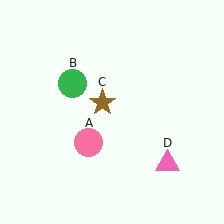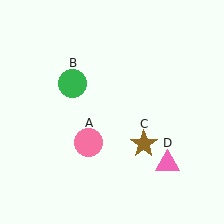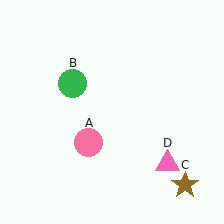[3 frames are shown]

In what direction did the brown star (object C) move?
The brown star (object C) moved down and to the right.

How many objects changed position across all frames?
1 object changed position: brown star (object C).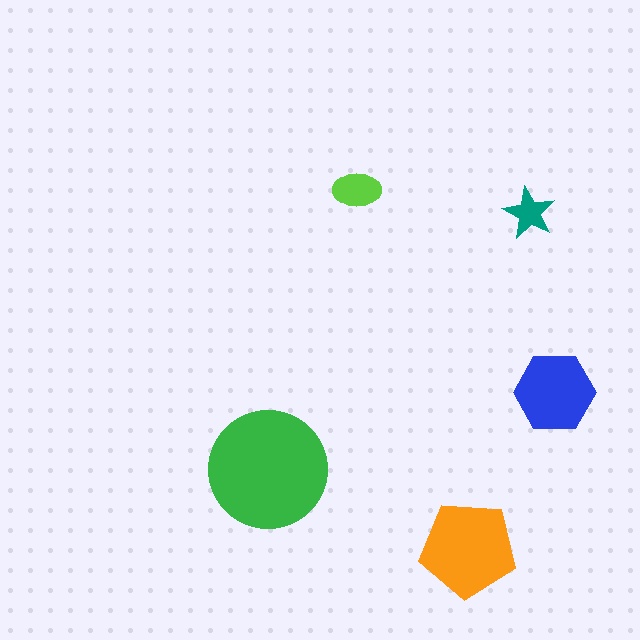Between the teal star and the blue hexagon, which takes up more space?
The blue hexagon.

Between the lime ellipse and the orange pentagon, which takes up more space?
The orange pentagon.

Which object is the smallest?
The teal star.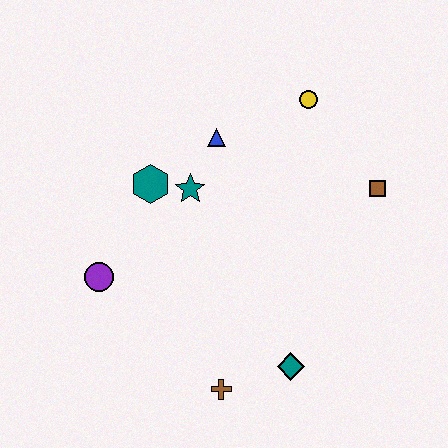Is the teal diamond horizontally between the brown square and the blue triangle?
Yes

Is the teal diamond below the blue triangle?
Yes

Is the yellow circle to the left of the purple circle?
No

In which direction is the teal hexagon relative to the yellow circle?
The teal hexagon is to the left of the yellow circle.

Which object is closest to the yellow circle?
The blue triangle is closest to the yellow circle.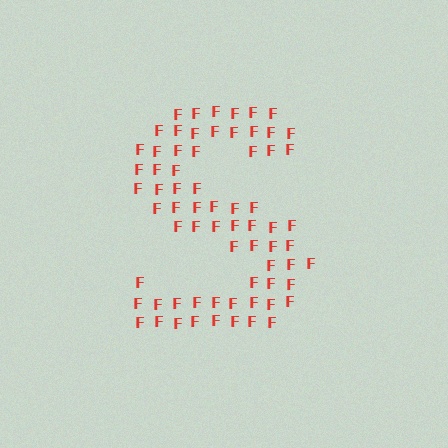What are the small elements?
The small elements are letter F's.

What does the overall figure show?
The overall figure shows the letter S.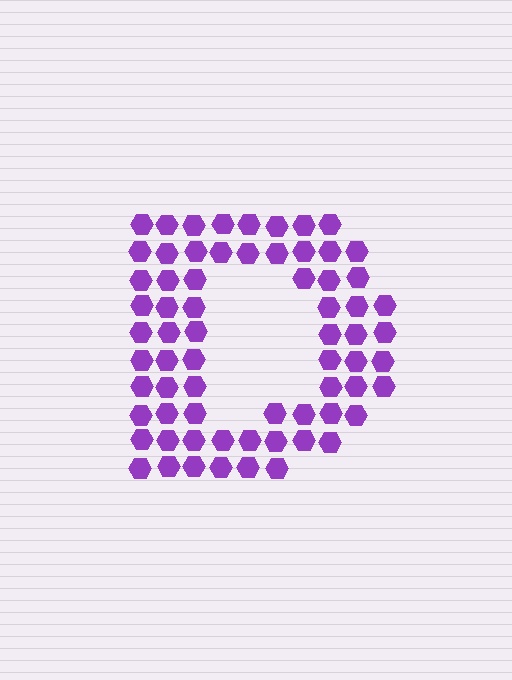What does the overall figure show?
The overall figure shows the letter D.